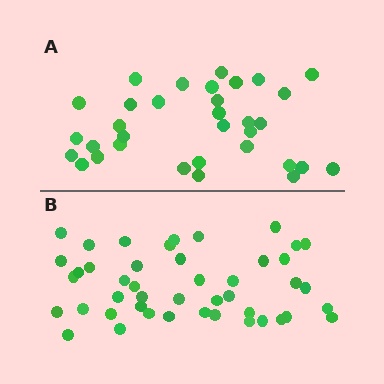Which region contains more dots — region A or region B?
Region B (the bottom region) has more dots.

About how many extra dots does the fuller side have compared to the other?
Region B has roughly 12 or so more dots than region A.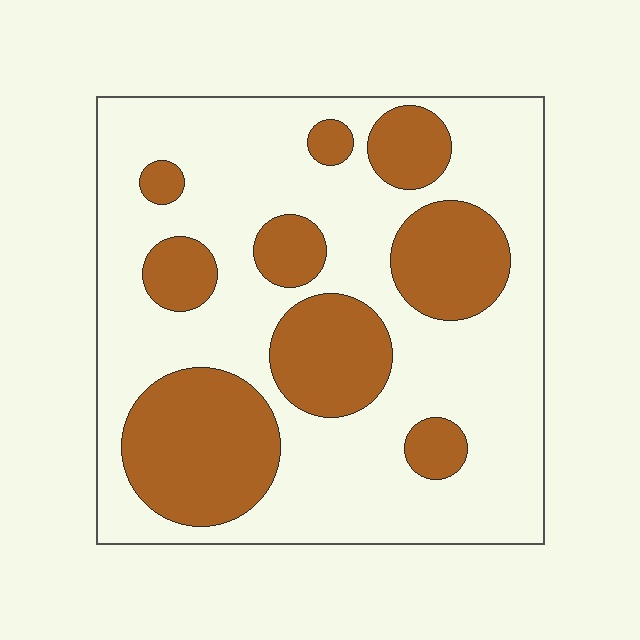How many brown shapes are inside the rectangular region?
9.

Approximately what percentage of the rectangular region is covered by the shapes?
Approximately 30%.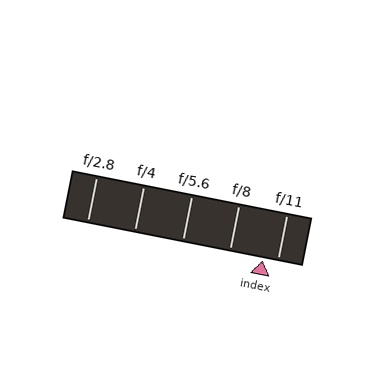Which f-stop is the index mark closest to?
The index mark is closest to f/11.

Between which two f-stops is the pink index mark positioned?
The index mark is between f/8 and f/11.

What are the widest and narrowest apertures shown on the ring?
The widest aperture shown is f/2.8 and the narrowest is f/11.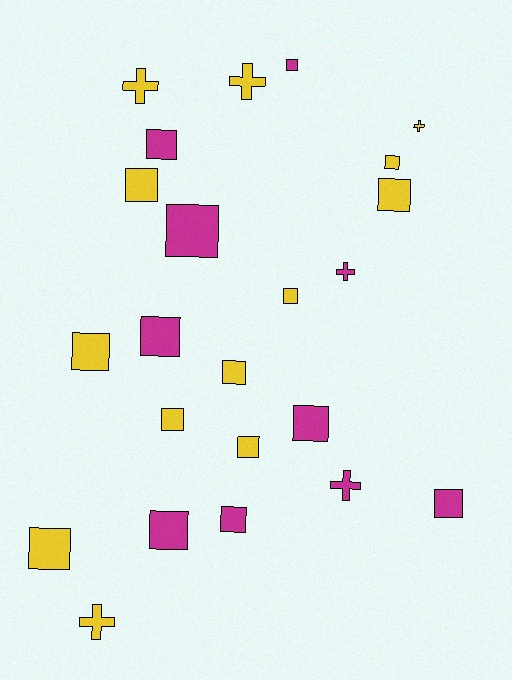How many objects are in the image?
There are 23 objects.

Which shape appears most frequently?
Square, with 17 objects.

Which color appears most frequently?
Yellow, with 13 objects.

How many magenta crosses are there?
There are 2 magenta crosses.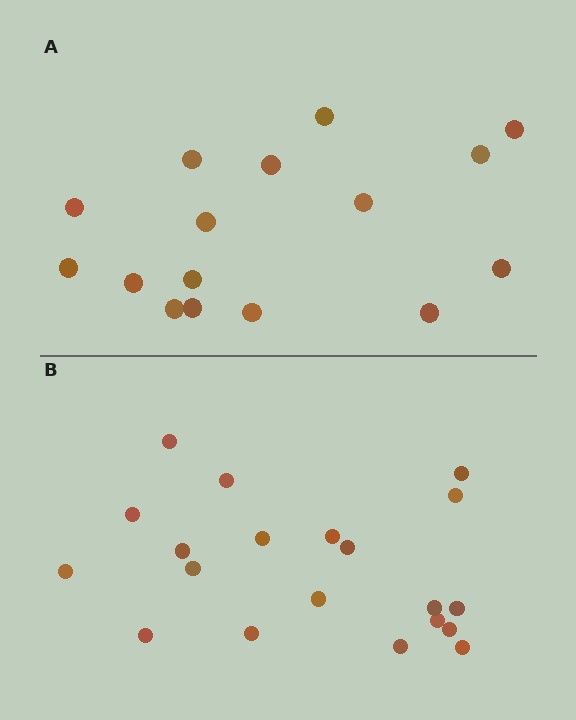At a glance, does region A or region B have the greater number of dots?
Region B (the bottom region) has more dots.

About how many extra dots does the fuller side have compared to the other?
Region B has about 4 more dots than region A.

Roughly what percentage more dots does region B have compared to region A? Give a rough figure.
About 25% more.